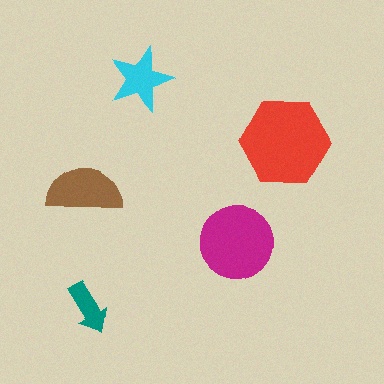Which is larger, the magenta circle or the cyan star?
The magenta circle.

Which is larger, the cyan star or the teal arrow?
The cyan star.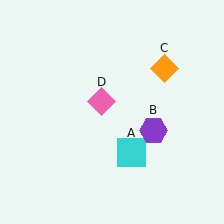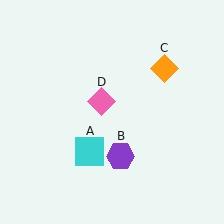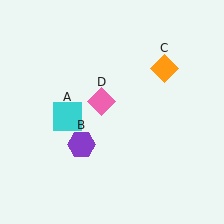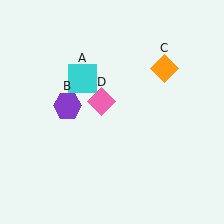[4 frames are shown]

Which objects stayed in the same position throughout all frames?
Orange diamond (object C) and pink diamond (object D) remained stationary.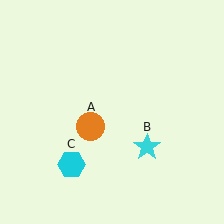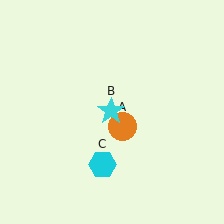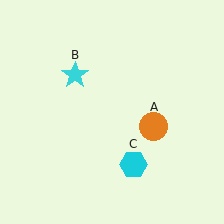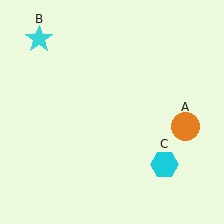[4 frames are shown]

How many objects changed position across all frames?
3 objects changed position: orange circle (object A), cyan star (object B), cyan hexagon (object C).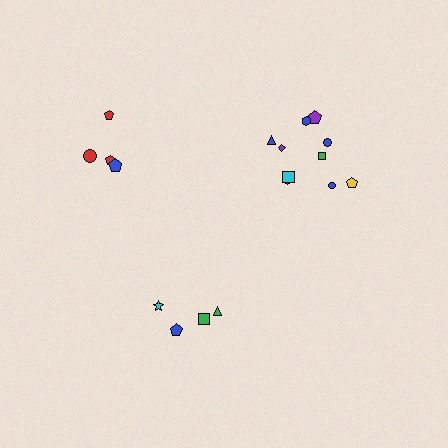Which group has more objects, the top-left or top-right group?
The top-right group.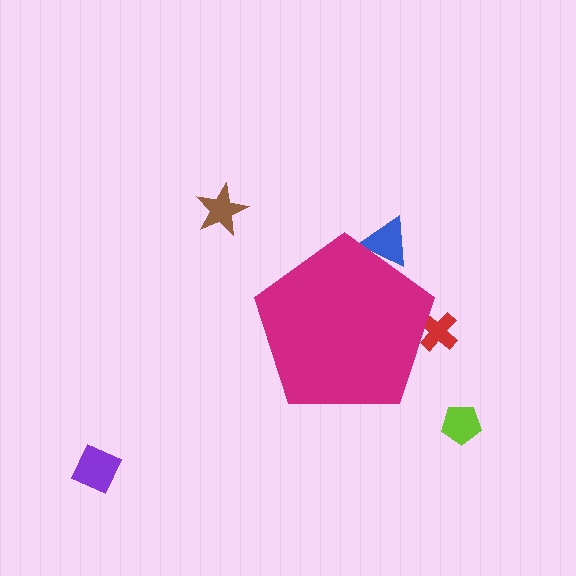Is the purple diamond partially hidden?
No, the purple diamond is fully visible.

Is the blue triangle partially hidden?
Yes, the blue triangle is partially hidden behind the magenta pentagon.